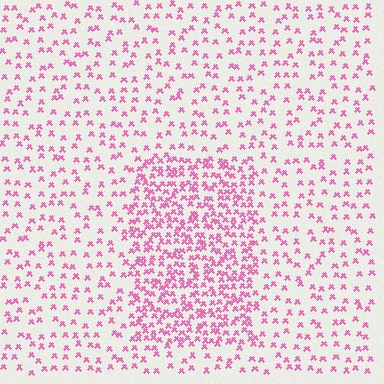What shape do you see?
I see a rectangle.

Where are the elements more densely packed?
The elements are more densely packed inside the rectangle boundary.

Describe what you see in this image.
The image contains small pink elements arranged at two different densities. A rectangle-shaped region is visible where the elements are more densely packed than the surrounding area.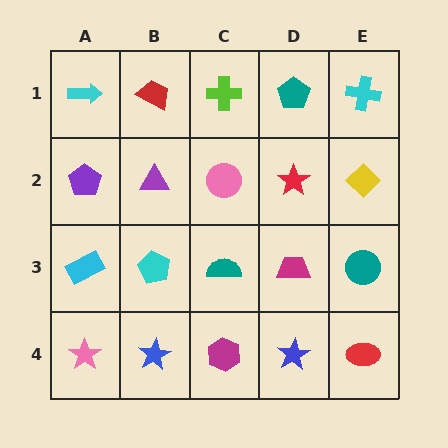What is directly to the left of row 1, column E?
A teal pentagon.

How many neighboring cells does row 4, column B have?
3.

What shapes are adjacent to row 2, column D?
A teal pentagon (row 1, column D), a magenta trapezoid (row 3, column D), a pink circle (row 2, column C), a yellow diamond (row 2, column E).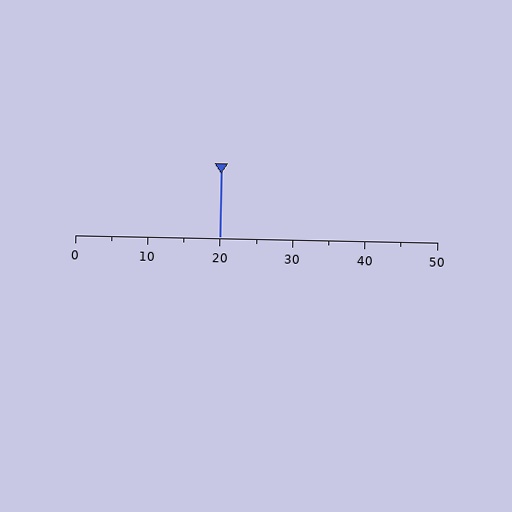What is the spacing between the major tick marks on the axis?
The major ticks are spaced 10 apart.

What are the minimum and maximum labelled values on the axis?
The axis runs from 0 to 50.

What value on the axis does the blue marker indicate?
The marker indicates approximately 20.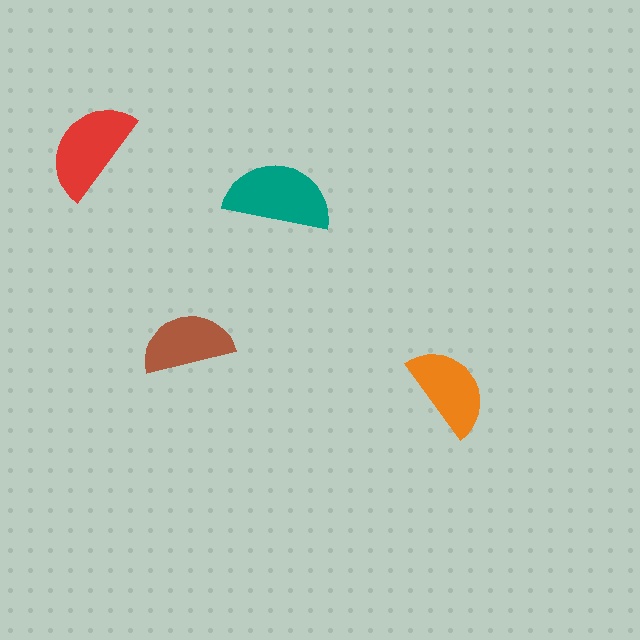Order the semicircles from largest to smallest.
the teal one, the red one, the orange one, the brown one.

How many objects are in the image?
There are 4 objects in the image.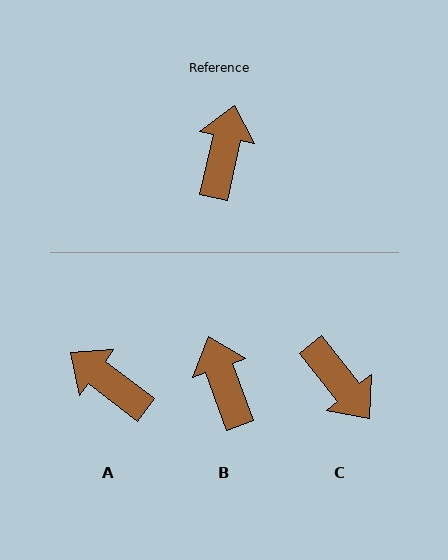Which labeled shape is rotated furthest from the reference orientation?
C, about 128 degrees away.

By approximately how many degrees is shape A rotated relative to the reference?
Approximately 66 degrees counter-clockwise.